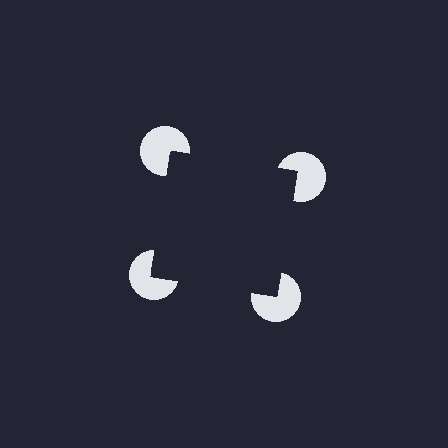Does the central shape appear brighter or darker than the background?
It typically appears slightly darker than the background, even though no actual brightness change is drawn.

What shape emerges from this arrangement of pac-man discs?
An illusory square — its edges are inferred from the aligned wedge cuts in the pac-man discs, not physically drawn.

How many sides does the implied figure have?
4 sides.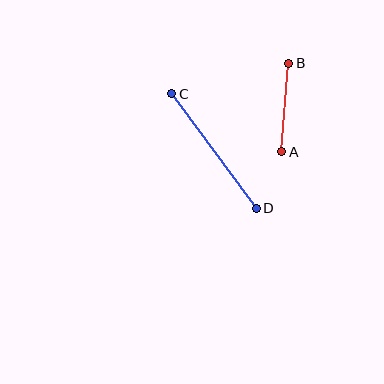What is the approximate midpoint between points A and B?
The midpoint is at approximately (285, 107) pixels.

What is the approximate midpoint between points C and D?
The midpoint is at approximately (214, 151) pixels.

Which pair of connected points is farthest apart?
Points C and D are farthest apart.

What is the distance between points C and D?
The distance is approximately 142 pixels.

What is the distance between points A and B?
The distance is approximately 88 pixels.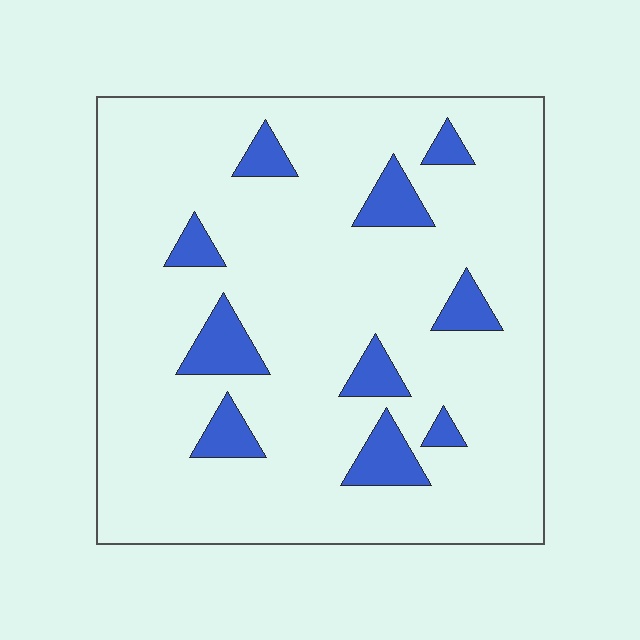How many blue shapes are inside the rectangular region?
10.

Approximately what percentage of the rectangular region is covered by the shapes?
Approximately 10%.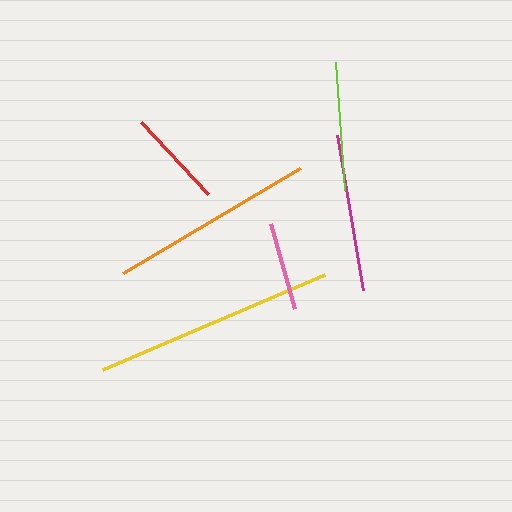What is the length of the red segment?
The red segment is approximately 99 pixels long.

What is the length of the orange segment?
The orange segment is approximately 206 pixels long.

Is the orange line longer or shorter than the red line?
The orange line is longer than the red line.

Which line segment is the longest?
The yellow line is the longest at approximately 242 pixels.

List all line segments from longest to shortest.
From longest to shortest: yellow, orange, magenta, lime, red, pink.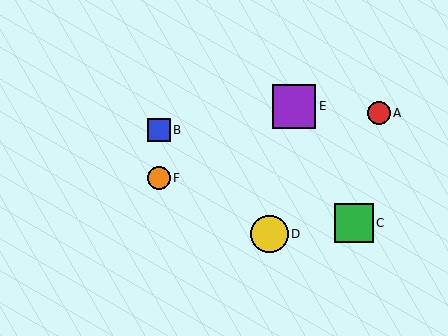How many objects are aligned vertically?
2 objects (B, F) are aligned vertically.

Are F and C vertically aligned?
No, F is at x≈159 and C is at x≈354.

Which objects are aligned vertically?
Objects B, F are aligned vertically.